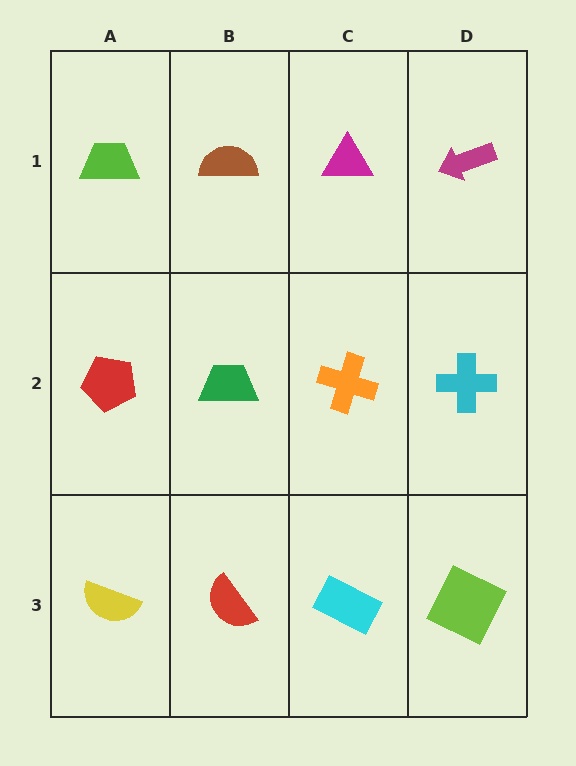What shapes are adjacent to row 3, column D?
A cyan cross (row 2, column D), a cyan rectangle (row 3, column C).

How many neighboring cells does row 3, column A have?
2.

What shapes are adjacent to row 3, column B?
A green trapezoid (row 2, column B), a yellow semicircle (row 3, column A), a cyan rectangle (row 3, column C).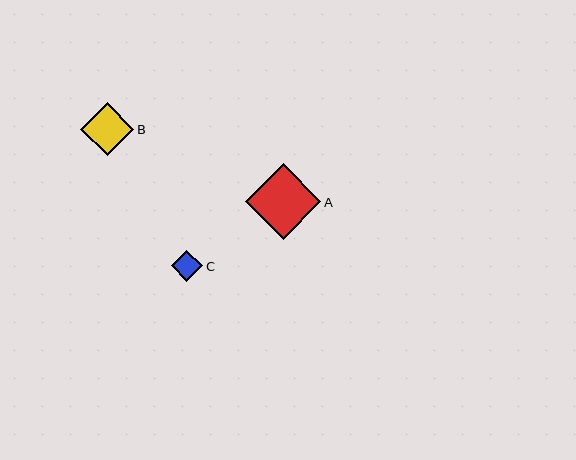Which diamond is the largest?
Diamond A is the largest with a size of approximately 75 pixels.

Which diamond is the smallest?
Diamond C is the smallest with a size of approximately 31 pixels.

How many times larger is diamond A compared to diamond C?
Diamond A is approximately 2.4 times the size of diamond C.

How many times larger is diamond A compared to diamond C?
Diamond A is approximately 2.4 times the size of diamond C.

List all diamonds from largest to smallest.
From largest to smallest: A, B, C.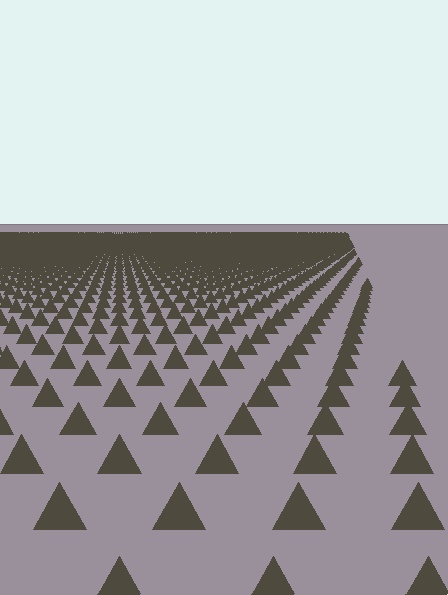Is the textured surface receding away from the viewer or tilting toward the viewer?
The surface is receding away from the viewer. Texture elements get smaller and denser toward the top.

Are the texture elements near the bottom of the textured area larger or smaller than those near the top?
Larger. Near the bottom, elements are closer to the viewer and appear at a bigger on-screen size.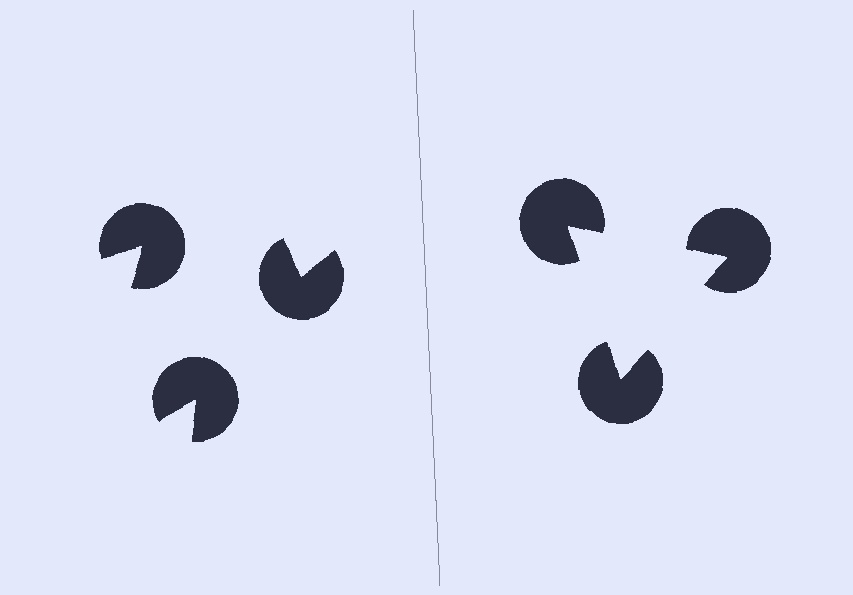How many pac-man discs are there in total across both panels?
6 — 3 on each side.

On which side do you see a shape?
An illusory triangle appears on the right side. On the left side the wedge cuts are rotated, so no coherent shape forms.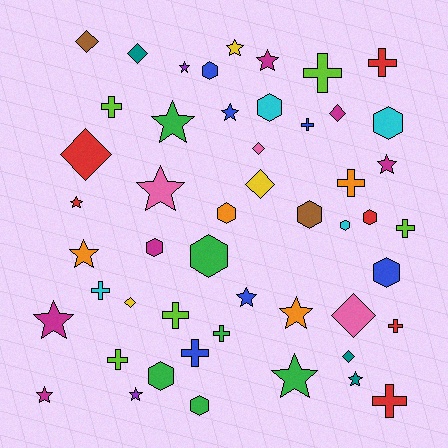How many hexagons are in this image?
There are 12 hexagons.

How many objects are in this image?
There are 50 objects.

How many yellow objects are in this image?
There are 3 yellow objects.